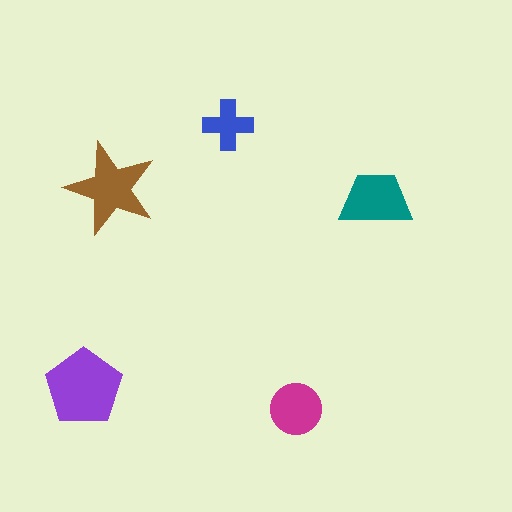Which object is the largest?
The purple pentagon.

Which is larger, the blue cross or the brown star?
The brown star.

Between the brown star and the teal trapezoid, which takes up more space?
The brown star.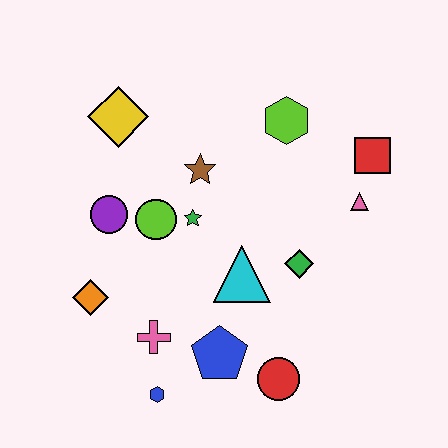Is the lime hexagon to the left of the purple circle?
No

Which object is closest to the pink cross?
The blue hexagon is closest to the pink cross.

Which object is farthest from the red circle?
The yellow diamond is farthest from the red circle.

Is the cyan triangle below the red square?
Yes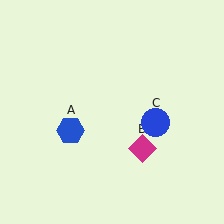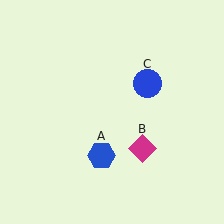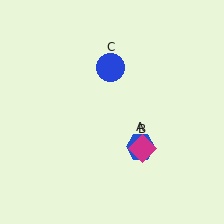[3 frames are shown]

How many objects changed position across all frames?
2 objects changed position: blue hexagon (object A), blue circle (object C).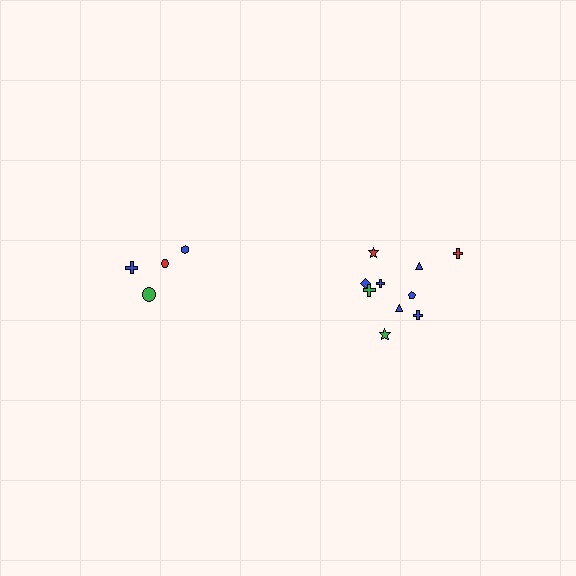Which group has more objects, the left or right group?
The right group.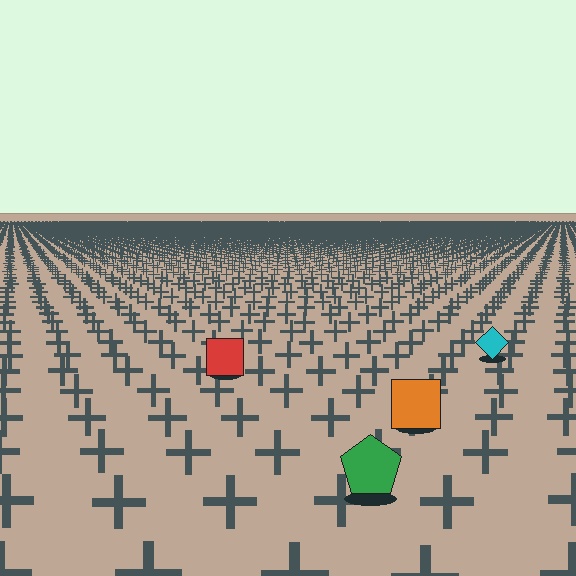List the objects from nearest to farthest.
From nearest to farthest: the green pentagon, the orange square, the red square, the cyan diamond.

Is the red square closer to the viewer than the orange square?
No. The orange square is closer — you can tell from the texture gradient: the ground texture is coarser near it.